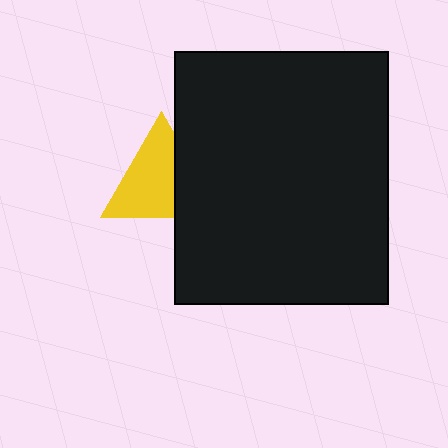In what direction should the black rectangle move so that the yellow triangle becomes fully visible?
The black rectangle should move right. That is the shortest direction to clear the overlap and leave the yellow triangle fully visible.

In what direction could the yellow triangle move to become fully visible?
The yellow triangle could move left. That would shift it out from behind the black rectangle entirely.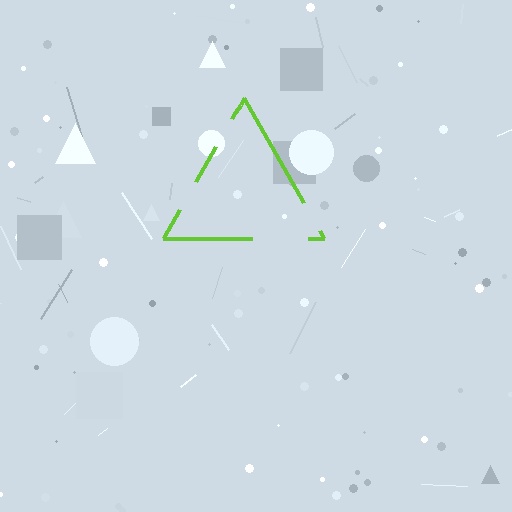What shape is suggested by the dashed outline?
The dashed outline suggests a triangle.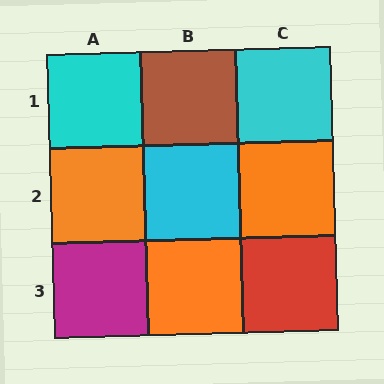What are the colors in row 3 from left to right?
Magenta, orange, red.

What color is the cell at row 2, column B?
Cyan.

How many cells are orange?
3 cells are orange.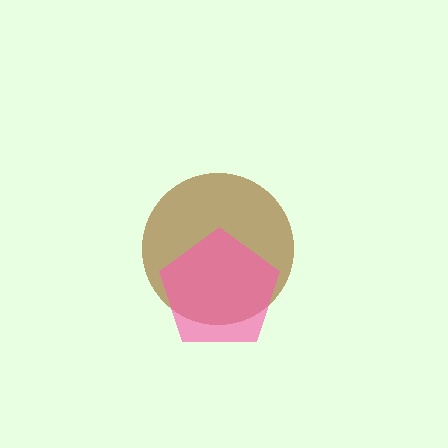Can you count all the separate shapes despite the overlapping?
Yes, there are 2 separate shapes.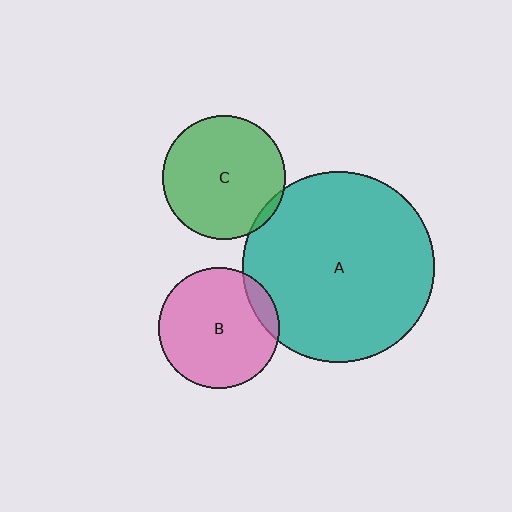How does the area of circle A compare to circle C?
Approximately 2.4 times.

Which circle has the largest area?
Circle A (teal).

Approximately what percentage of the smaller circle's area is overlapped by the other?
Approximately 10%.